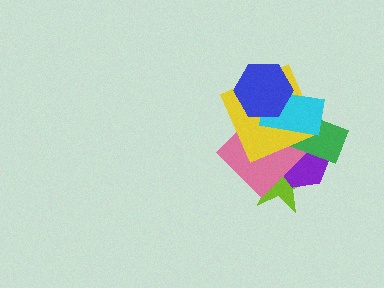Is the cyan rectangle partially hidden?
Yes, it is partially covered by another shape.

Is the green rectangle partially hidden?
Yes, it is partially covered by another shape.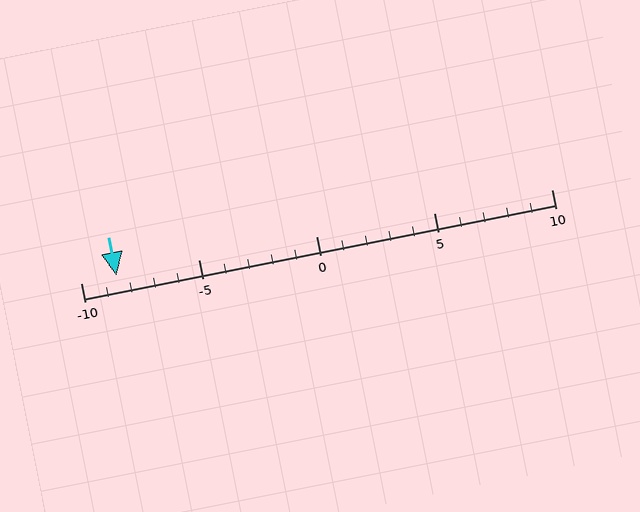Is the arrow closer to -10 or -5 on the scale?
The arrow is closer to -10.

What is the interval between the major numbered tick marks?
The major tick marks are spaced 5 units apart.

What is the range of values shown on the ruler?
The ruler shows values from -10 to 10.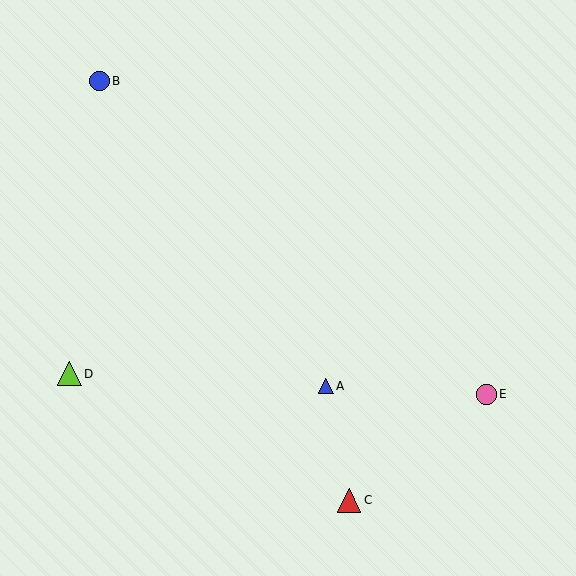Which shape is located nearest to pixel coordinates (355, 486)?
The red triangle (labeled C) at (349, 500) is nearest to that location.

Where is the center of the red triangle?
The center of the red triangle is at (349, 500).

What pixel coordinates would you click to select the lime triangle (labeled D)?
Click at (69, 374) to select the lime triangle D.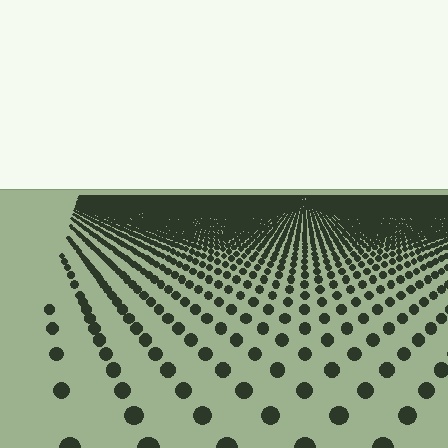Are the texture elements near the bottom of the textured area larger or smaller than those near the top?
Larger. Near the bottom, elements are closer to the viewer and appear at a bigger on-screen size.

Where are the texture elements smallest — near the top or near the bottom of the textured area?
Near the top.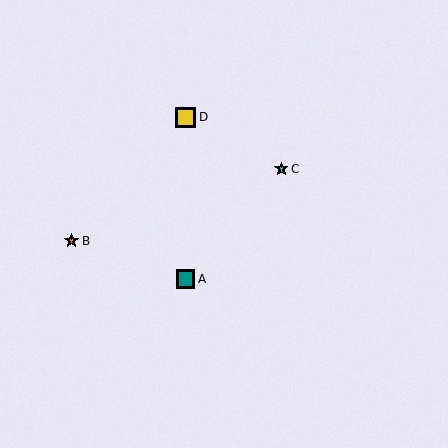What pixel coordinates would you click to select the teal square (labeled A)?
Click at (186, 279) to select the teal square A.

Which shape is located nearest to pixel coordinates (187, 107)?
The yellow square (labeled D) at (186, 117) is nearest to that location.